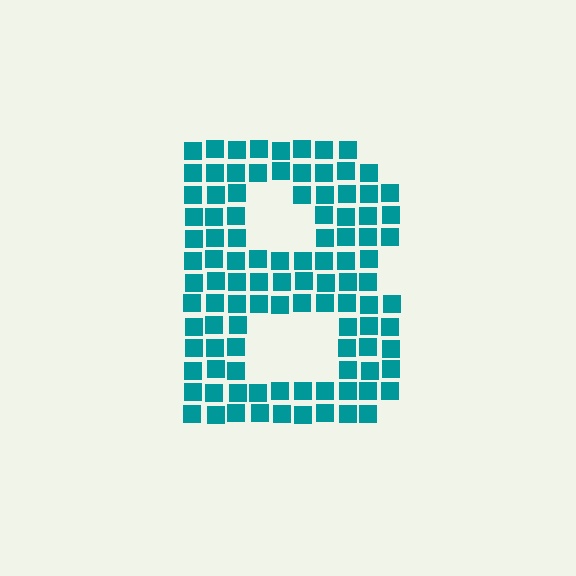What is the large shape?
The large shape is the letter B.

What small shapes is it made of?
It is made of small squares.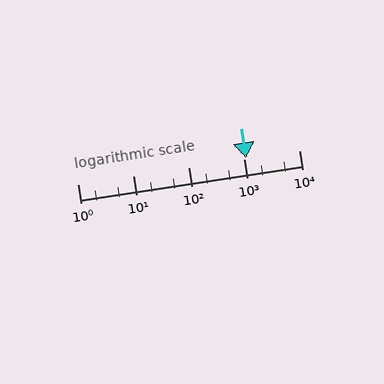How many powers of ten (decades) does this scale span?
The scale spans 4 decades, from 1 to 10000.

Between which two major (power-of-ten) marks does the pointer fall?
The pointer is between 1000 and 10000.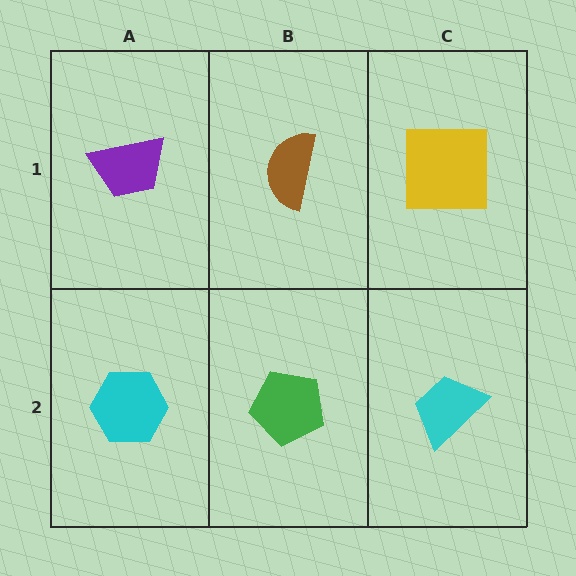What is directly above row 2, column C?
A yellow square.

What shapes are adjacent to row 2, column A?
A purple trapezoid (row 1, column A), a green pentagon (row 2, column B).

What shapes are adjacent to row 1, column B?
A green pentagon (row 2, column B), a purple trapezoid (row 1, column A), a yellow square (row 1, column C).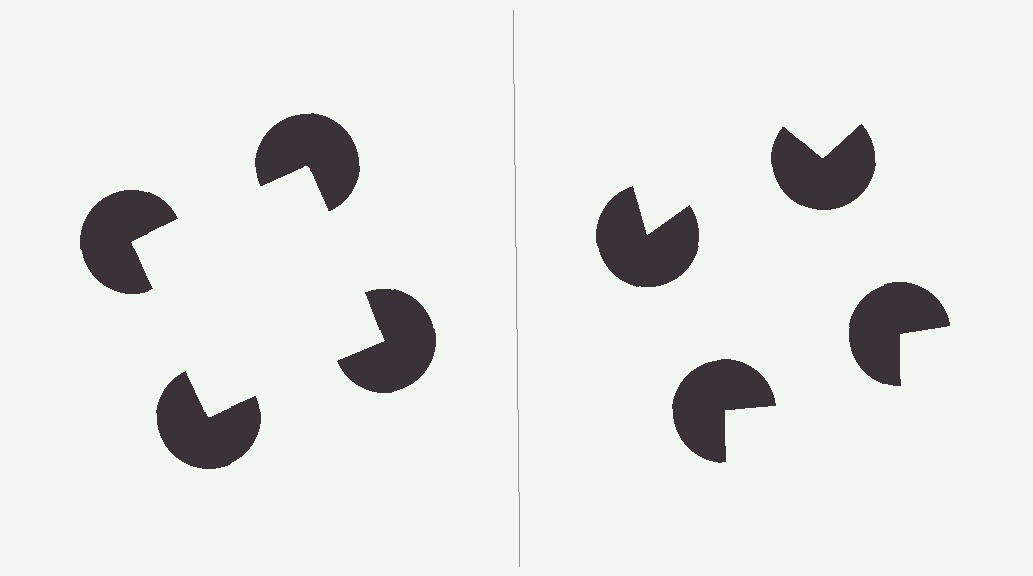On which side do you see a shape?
An illusory square appears on the left side. On the right side the wedge cuts are rotated, so no coherent shape forms.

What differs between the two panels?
The pac-man discs are positioned identically on both sides; only the wedge orientations differ. On the left they align to a square; on the right they are misaligned.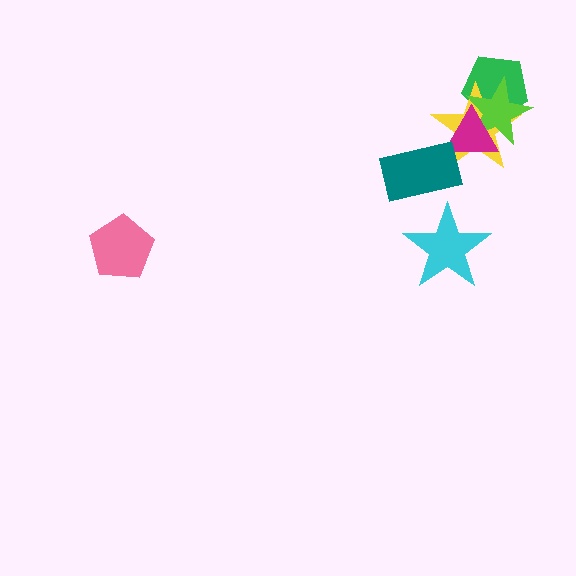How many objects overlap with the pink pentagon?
0 objects overlap with the pink pentagon.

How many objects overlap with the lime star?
3 objects overlap with the lime star.